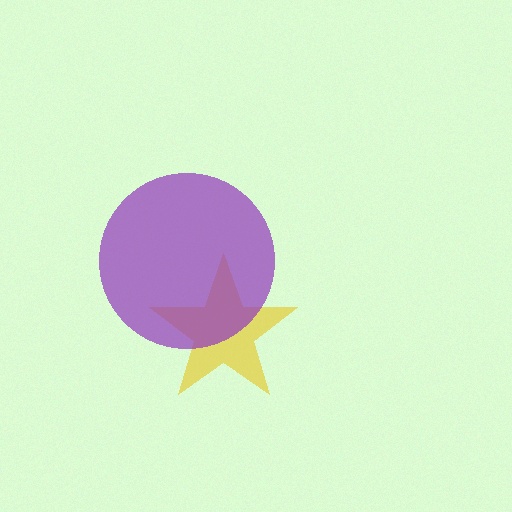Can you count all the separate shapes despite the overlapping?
Yes, there are 2 separate shapes.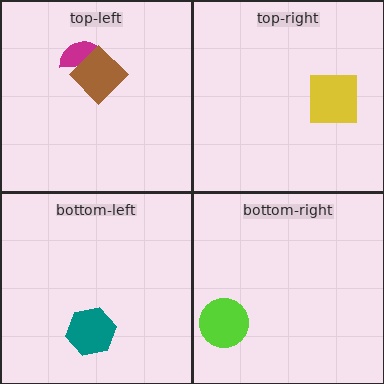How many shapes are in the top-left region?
2.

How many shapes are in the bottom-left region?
1.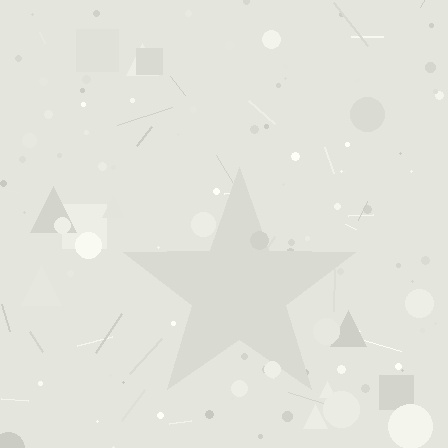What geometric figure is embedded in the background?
A star is embedded in the background.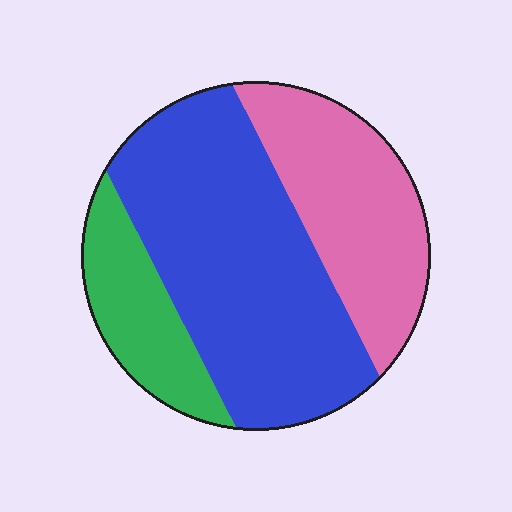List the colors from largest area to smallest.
From largest to smallest: blue, pink, green.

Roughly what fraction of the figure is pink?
Pink takes up about one third (1/3) of the figure.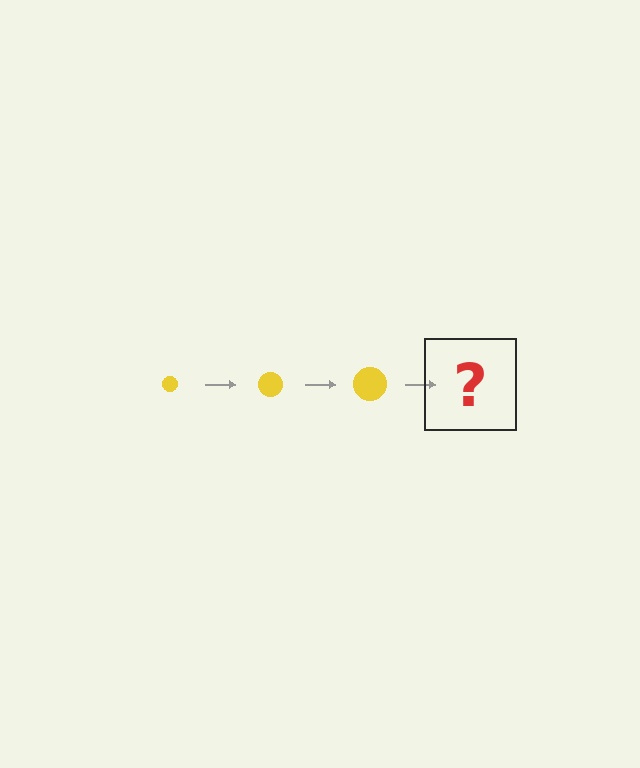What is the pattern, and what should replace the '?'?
The pattern is that the circle gets progressively larger each step. The '?' should be a yellow circle, larger than the previous one.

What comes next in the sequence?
The next element should be a yellow circle, larger than the previous one.